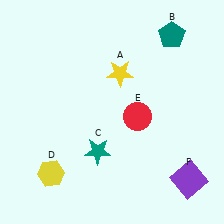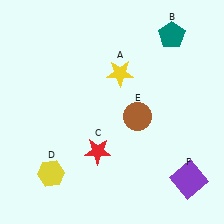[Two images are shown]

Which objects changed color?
C changed from teal to red. E changed from red to brown.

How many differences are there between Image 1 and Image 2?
There are 2 differences between the two images.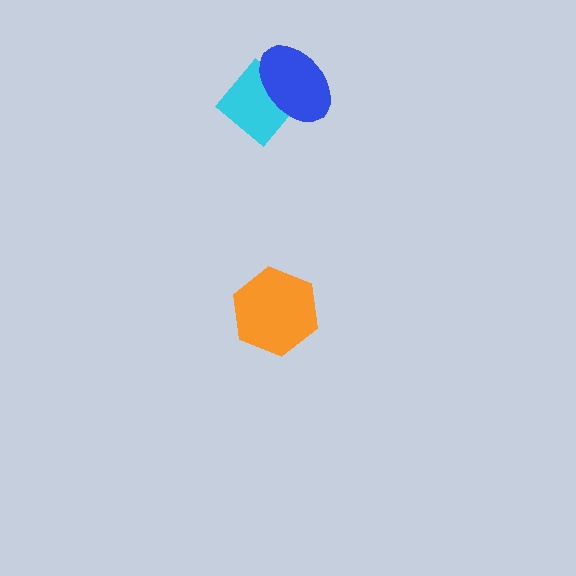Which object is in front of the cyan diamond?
The blue ellipse is in front of the cyan diamond.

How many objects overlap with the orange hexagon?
0 objects overlap with the orange hexagon.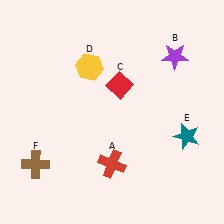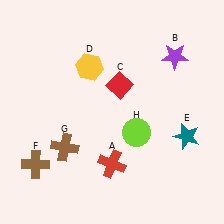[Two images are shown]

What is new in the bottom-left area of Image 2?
A brown cross (G) was added in the bottom-left area of Image 2.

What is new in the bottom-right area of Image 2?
A lime circle (H) was added in the bottom-right area of Image 2.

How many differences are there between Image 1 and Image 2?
There are 2 differences between the two images.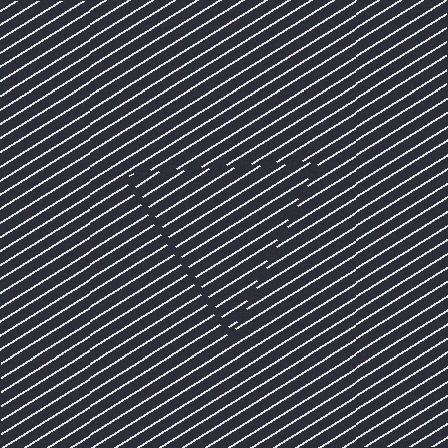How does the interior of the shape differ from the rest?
The interior of the shape contains the same grating, shifted by half a period — the contour is defined by the phase discontinuity where line-ends from the inner and outer gratings abut.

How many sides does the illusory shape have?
3 sides — the line-ends trace a triangle.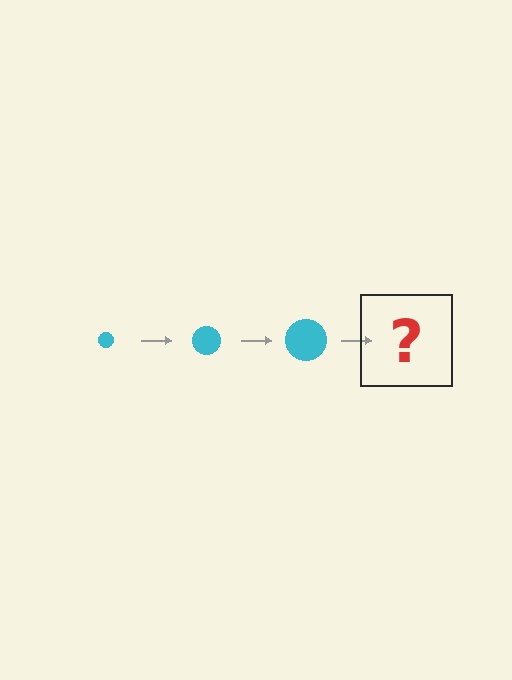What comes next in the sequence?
The next element should be a cyan circle, larger than the previous one.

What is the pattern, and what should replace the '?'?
The pattern is that the circle gets progressively larger each step. The '?' should be a cyan circle, larger than the previous one.